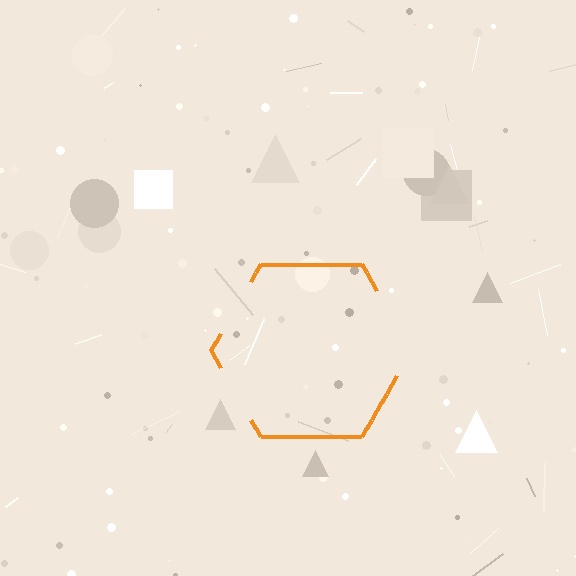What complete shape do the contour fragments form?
The contour fragments form a hexagon.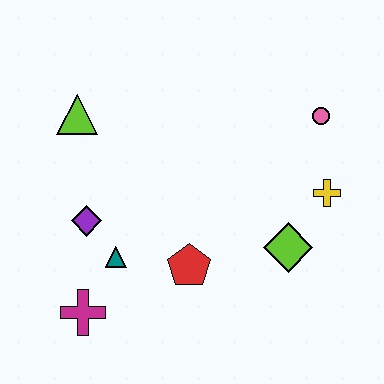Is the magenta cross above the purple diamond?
No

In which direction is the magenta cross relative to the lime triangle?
The magenta cross is below the lime triangle.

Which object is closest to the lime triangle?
The purple diamond is closest to the lime triangle.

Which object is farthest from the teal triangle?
The pink circle is farthest from the teal triangle.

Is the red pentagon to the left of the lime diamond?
Yes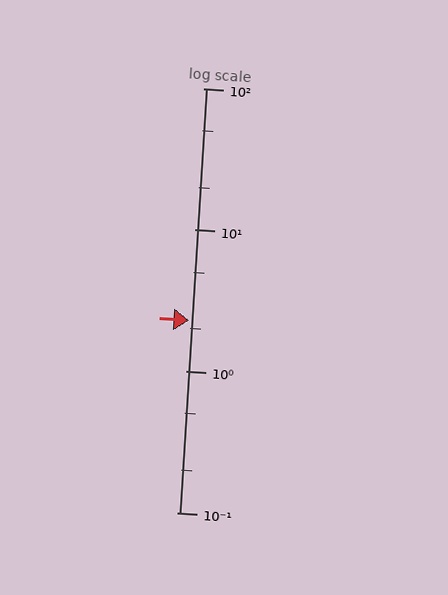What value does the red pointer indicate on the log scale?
The pointer indicates approximately 2.3.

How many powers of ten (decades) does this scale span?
The scale spans 3 decades, from 0.1 to 100.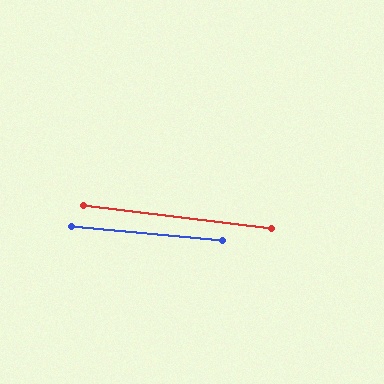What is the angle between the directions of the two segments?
Approximately 2 degrees.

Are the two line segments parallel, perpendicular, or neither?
Parallel — their directions differ by only 1.5°.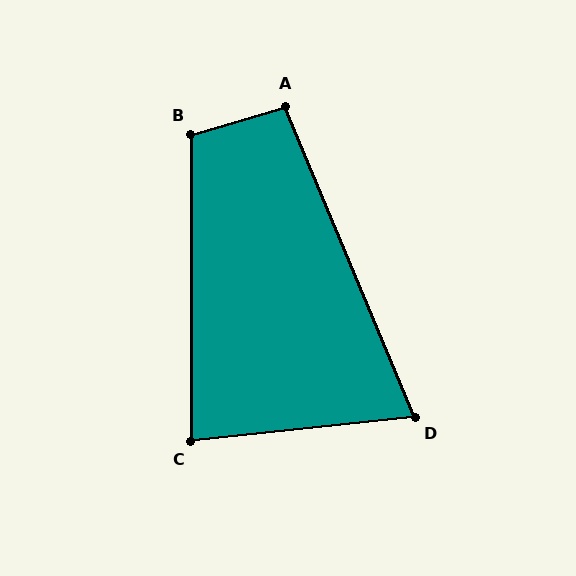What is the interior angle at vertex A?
Approximately 96 degrees (obtuse).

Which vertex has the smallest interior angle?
D, at approximately 73 degrees.